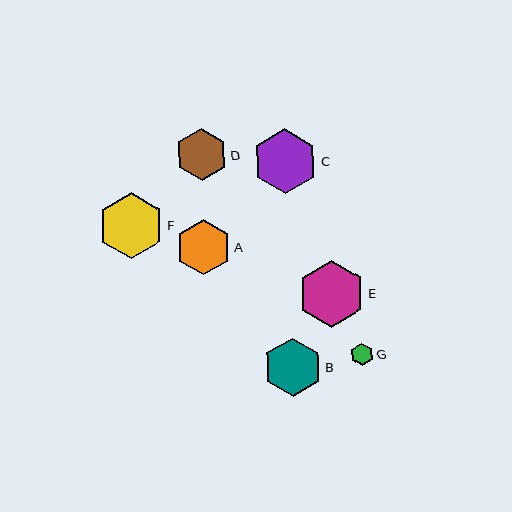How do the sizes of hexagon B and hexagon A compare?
Hexagon B and hexagon A are approximately the same size.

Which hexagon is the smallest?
Hexagon G is the smallest with a size of approximately 23 pixels.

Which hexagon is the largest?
Hexagon E is the largest with a size of approximately 67 pixels.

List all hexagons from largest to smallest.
From largest to smallest: E, F, C, B, A, D, G.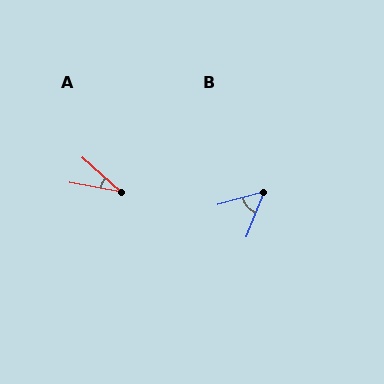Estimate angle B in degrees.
Approximately 54 degrees.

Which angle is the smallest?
A, at approximately 31 degrees.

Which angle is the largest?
B, at approximately 54 degrees.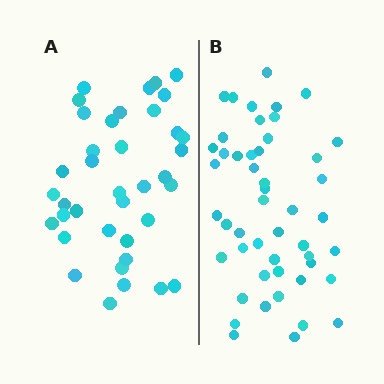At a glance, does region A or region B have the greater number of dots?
Region B (the right region) has more dots.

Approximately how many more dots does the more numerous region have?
Region B has roughly 12 or so more dots than region A.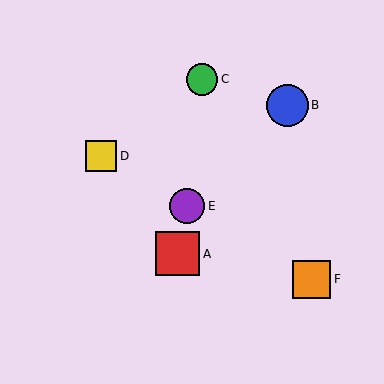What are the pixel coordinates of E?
Object E is at (187, 206).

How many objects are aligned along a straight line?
3 objects (D, E, F) are aligned along a straight line.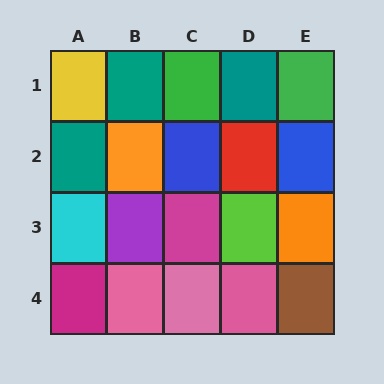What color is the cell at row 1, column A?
Yellow.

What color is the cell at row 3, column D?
Lime.